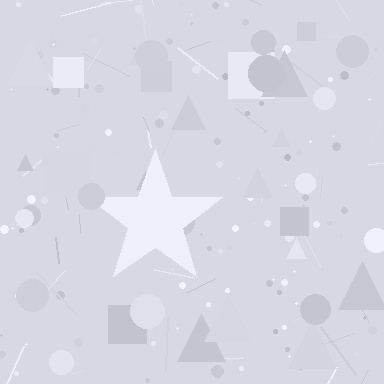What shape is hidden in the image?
A star is hidden in the image.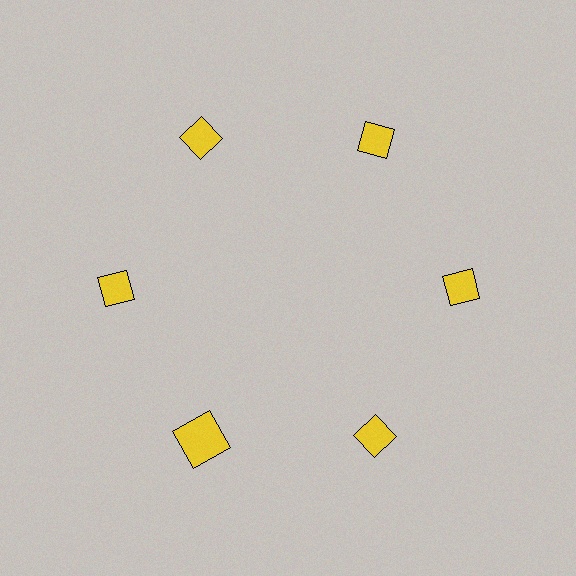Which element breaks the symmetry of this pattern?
The yellow square at roughly the 7 o'clock position breaks the symmetry. All other shapes are yellow diamonds.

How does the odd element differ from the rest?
It has a different shape: square instead of diamond.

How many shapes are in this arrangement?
There are 6 shapes arranged in a ring pattern.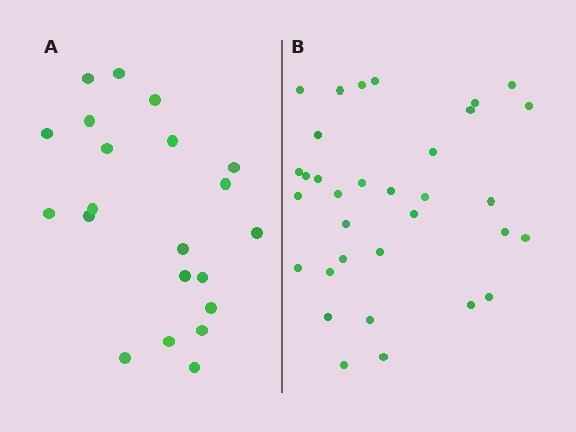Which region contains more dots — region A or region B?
Region B (the right region) has more dots.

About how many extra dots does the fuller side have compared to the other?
Region B has roughly 12 or so more dots than region A.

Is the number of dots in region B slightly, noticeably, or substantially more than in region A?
Region B has substantially more. The ratio is roughly 1.6 to 1.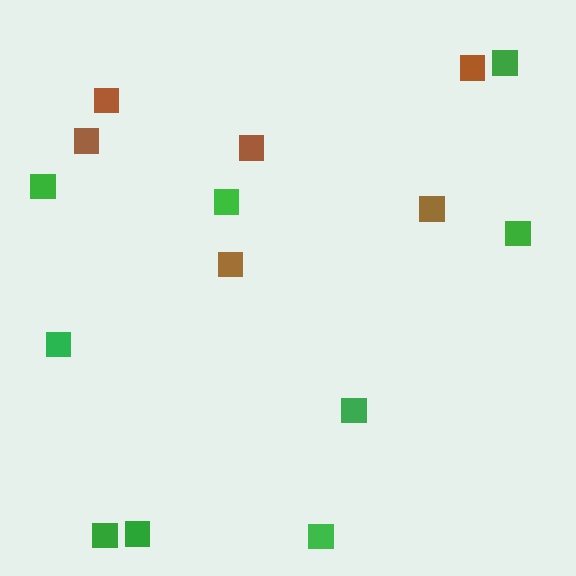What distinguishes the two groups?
There are 2 groups: one group of brown squares (6) and one group of green squares (9).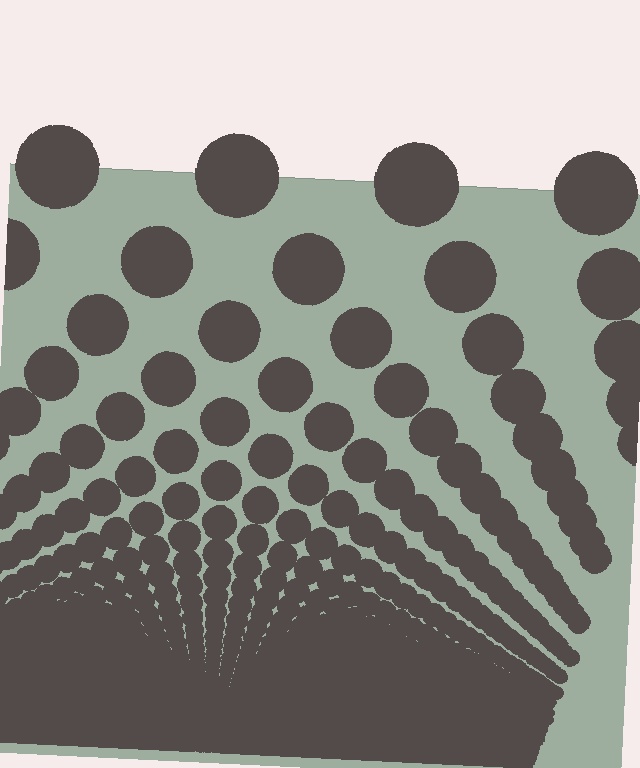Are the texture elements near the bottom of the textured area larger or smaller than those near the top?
Smaller. The gradient is inverted — elements near the bottom are smaller and denser.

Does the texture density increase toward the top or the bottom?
Density increases toward the bottom.